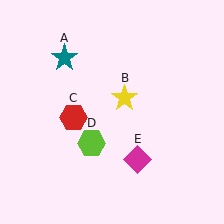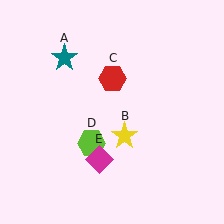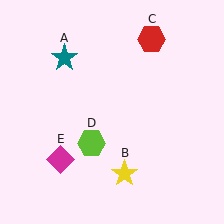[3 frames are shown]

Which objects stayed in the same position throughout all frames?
Teal star (object A) and lime hexagon (object D) remained stationary.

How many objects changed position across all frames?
3 objects changed position: yellow star (object B), red hexagon (object C), magenta diamond (object E).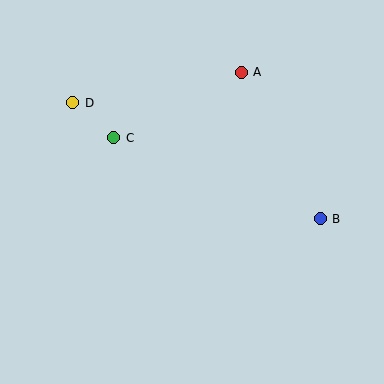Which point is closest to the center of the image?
Point C at (114, 138) is closest to the center.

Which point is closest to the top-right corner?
Point A is closest to the top-right corner.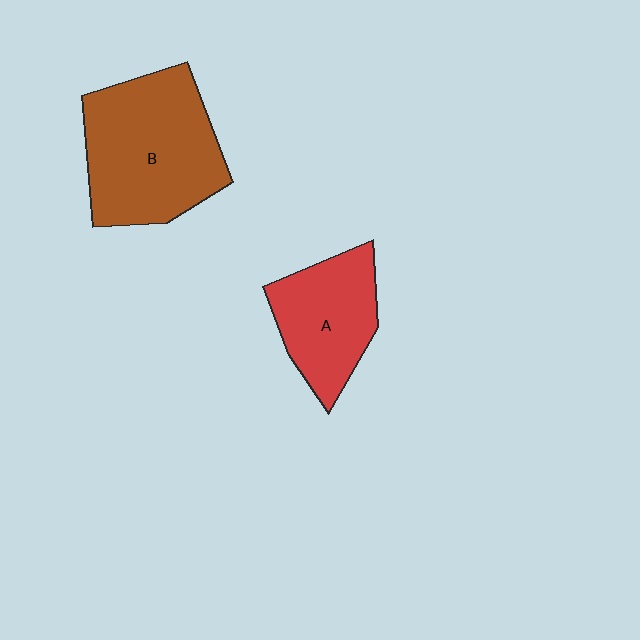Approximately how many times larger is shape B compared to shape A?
Approximately 1.5 times.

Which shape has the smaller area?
Shape A (red).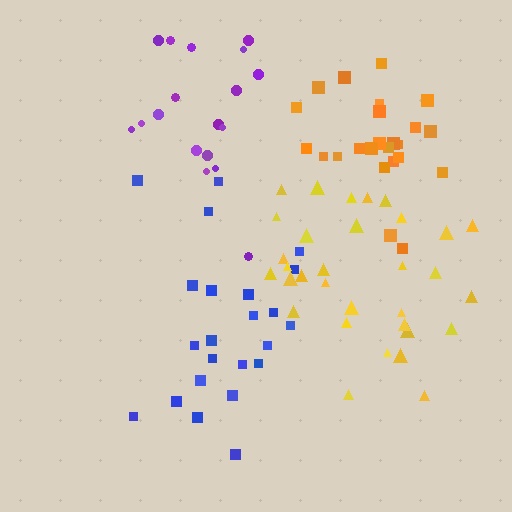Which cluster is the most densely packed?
Orange.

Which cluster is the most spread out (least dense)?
Blue.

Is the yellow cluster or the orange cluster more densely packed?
Orange.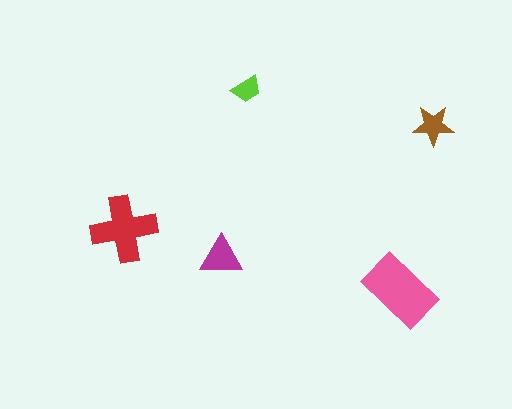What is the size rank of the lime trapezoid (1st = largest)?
5th.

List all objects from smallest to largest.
The lime trapezoid, the brown star, the magenta triangle, the red cross, the pink rectangle.